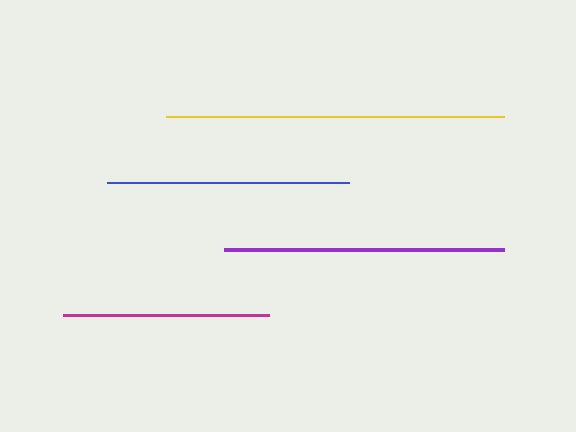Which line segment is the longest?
The yellow line is the longest at approximately 338 pixels.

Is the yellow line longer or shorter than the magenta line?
The yellow line is longer than the magenta line.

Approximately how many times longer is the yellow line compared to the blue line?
The yellow line is approximately 1.4 times the length of the blue line.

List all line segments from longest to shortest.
From longest to shortest: yellow, purple, blue, magenta.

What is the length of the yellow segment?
The yellow segment is approximately 338 pixels long.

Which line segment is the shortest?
The magenta line is the shortest at approximately 205 pixels.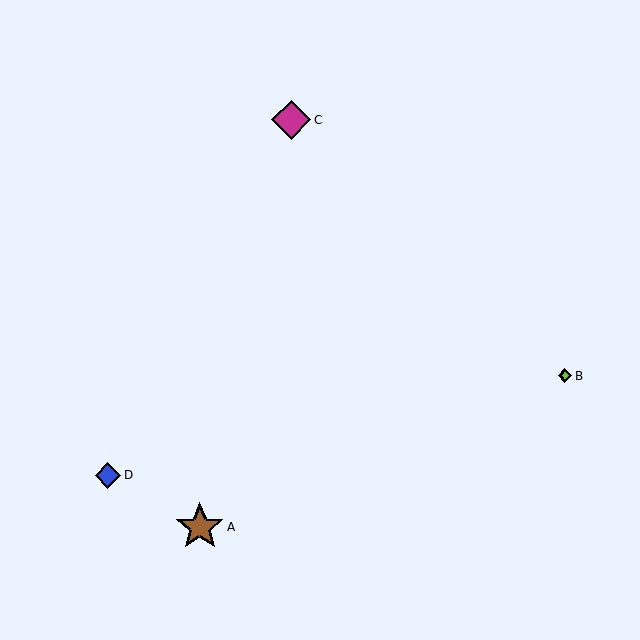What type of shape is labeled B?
Shape B is a lime diamond.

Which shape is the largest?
The brown star (labeled A) is the largest.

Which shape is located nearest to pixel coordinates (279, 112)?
The magenta diamond (labeled C) at (291, 120) is nearest to that location.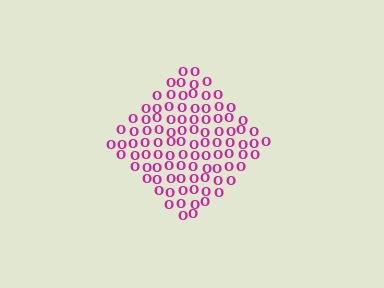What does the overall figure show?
The overall figure shows a diamond.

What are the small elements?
The small elements are letter O's.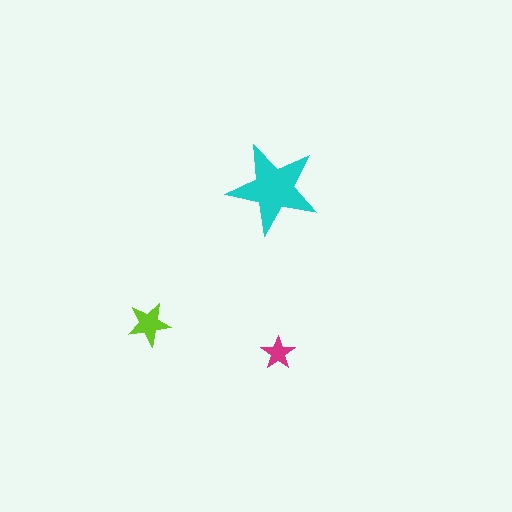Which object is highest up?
The cyan star is topmost.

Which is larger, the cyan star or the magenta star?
The cyan one.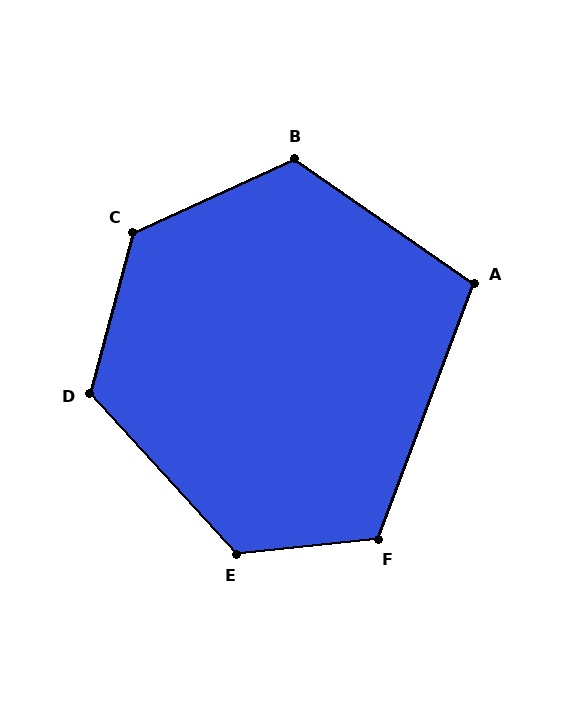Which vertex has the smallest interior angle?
A, at approximately 104 degrees.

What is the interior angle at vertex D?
Approximately 123 degrees (obtuse).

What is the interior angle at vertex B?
Approximately 121 degrees (obtuse).